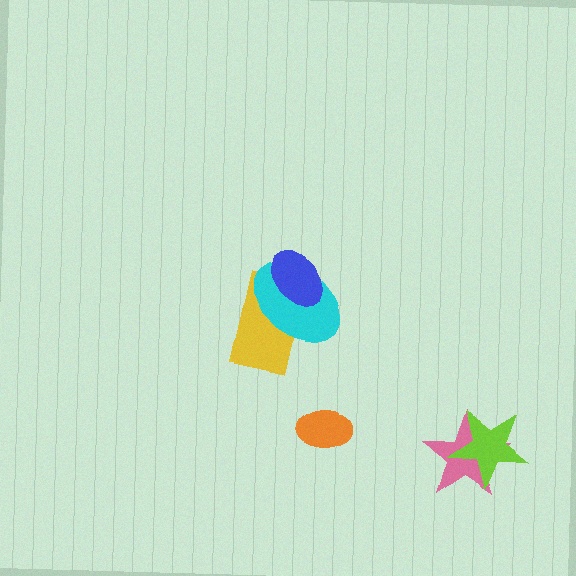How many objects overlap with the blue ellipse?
2 objects overlap with the blue ellipse.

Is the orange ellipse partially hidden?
No, no other shape covers it.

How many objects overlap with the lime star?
1 object overlaps with the lime star.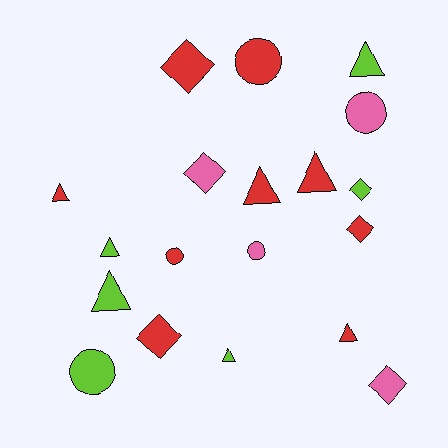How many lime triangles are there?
There are 4 lime triangles.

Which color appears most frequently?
Red, with 9 objects.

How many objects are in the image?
There are 19 objects.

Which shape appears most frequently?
Triangle, with 8 objects.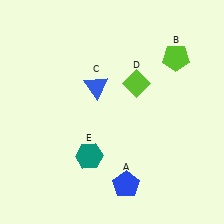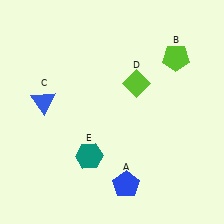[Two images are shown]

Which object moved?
The blue triangle (C) moved left.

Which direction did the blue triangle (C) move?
The blue triangle (C) moved left.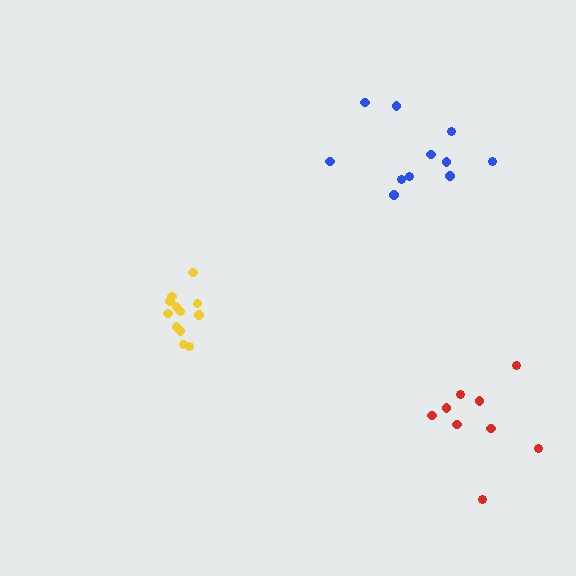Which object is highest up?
The blue cluster is topmost.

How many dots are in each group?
Group 1: 12 dots, Group 2: 11 dots, Group 3: 9 dots (32 total).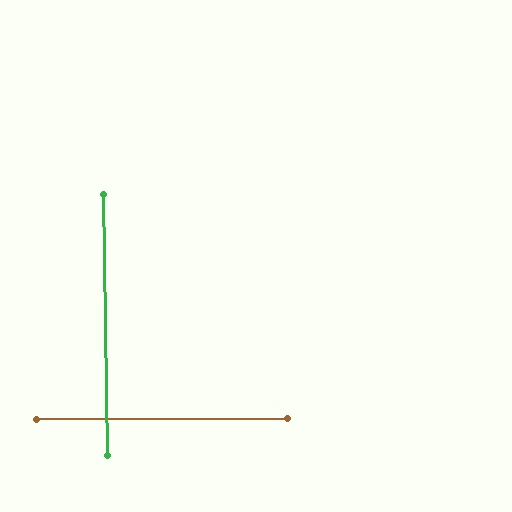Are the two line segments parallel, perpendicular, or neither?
Perpendicular — they meet at approximately 89°.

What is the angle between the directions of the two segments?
Approximately 89 degrees.